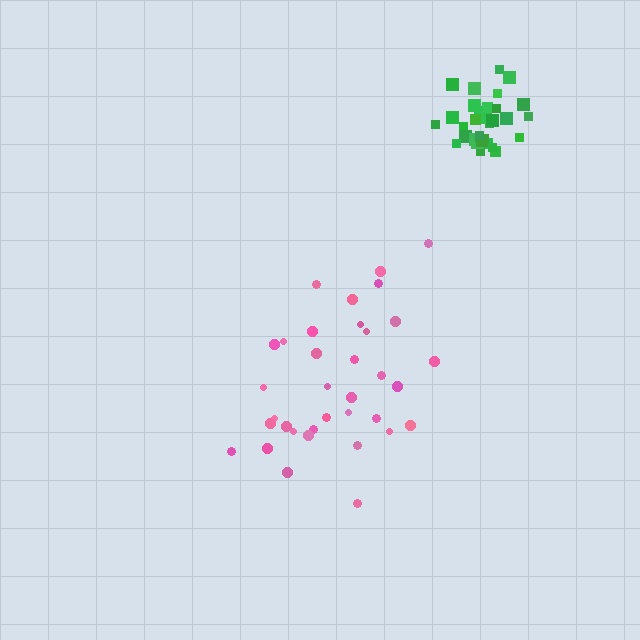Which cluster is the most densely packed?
Green.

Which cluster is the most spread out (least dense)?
Pink.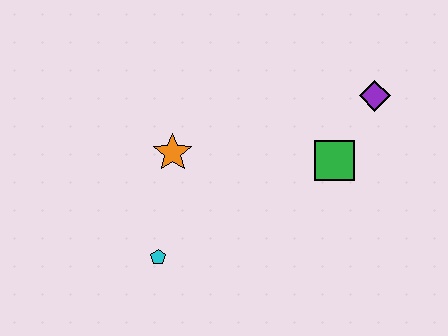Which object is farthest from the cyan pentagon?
The purple diamond is farthest from the cyan pentagon.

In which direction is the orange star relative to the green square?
The orange star is to the left of the green square.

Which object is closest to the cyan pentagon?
The orange star is closest to the cyan pentagon.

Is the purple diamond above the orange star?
Yes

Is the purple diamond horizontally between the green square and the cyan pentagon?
No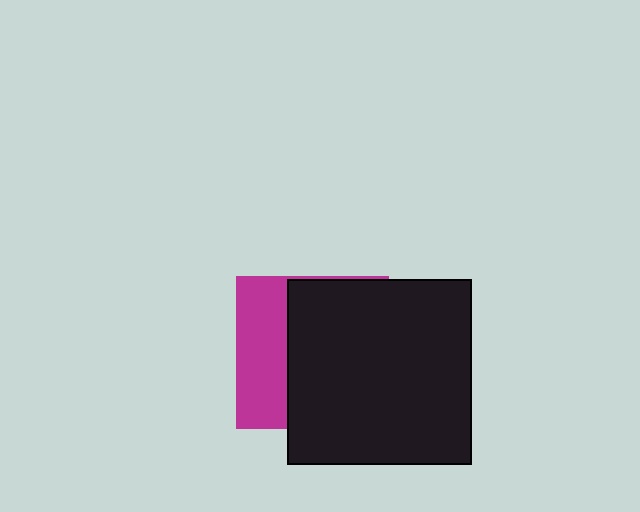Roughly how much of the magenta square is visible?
A small part of it is visible (roughly 35%).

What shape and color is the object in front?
The object in front is a black square.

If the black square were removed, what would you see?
You would see the complete magenta square.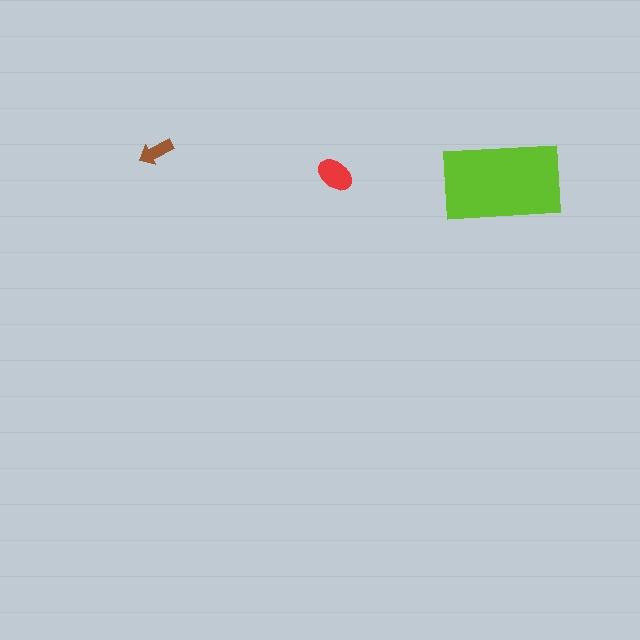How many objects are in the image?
There are 3 objects in the image.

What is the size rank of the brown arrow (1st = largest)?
3rd.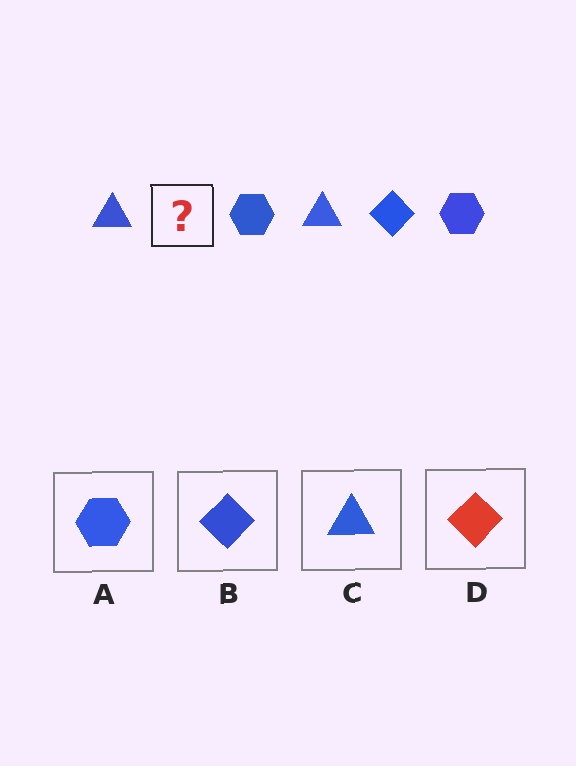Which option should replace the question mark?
Option B.